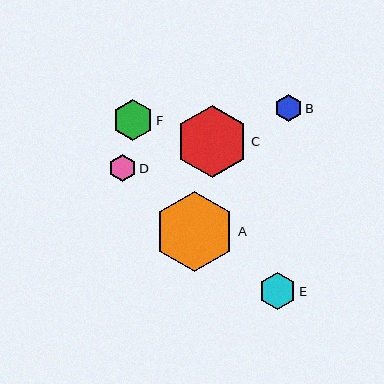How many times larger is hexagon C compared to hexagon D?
Hexagon C is approximately 2.7 times the size of hexagon D.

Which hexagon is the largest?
Hexagon A is the largest with a size of approximately 81 pixels.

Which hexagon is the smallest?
Hexagon D is the smallest with a size of approximately 27 pixels.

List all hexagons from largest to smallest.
From largest to smallest: A, C, F, E, B, D.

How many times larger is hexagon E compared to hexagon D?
Hexagon E is approximately 1.4 times the size of hexagon D.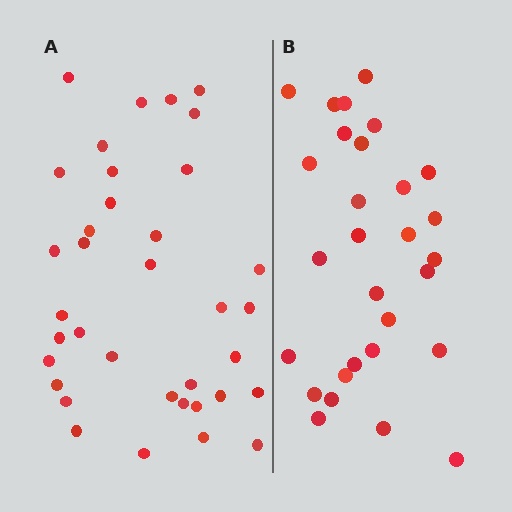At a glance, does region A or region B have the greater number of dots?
Region A (the left region) has more dots.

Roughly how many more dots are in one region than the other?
Region A has roughly 8 or so more dots than region B.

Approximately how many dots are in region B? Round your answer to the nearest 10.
About 30 dots. (The exact count is 29, which rounds to 30.)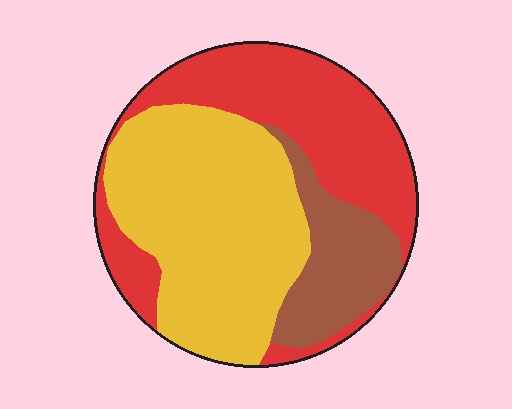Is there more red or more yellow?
Yellow.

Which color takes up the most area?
Yellow, at roughly 45%.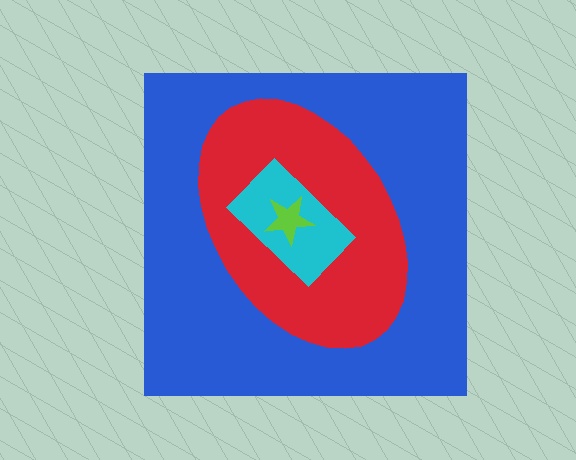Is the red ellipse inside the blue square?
Yes.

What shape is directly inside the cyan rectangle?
The lime star.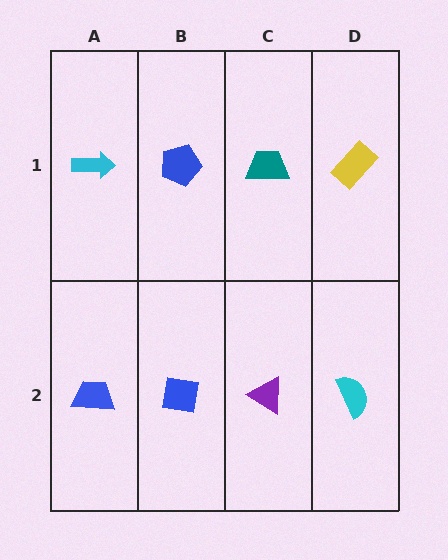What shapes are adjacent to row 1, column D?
A cyan semicircle (row 2, column D), a teal trapezoid (row 1, column C).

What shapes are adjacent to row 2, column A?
A cyan arrow (row 1, column A), a blue square (row 2, column B).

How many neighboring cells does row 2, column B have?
3.